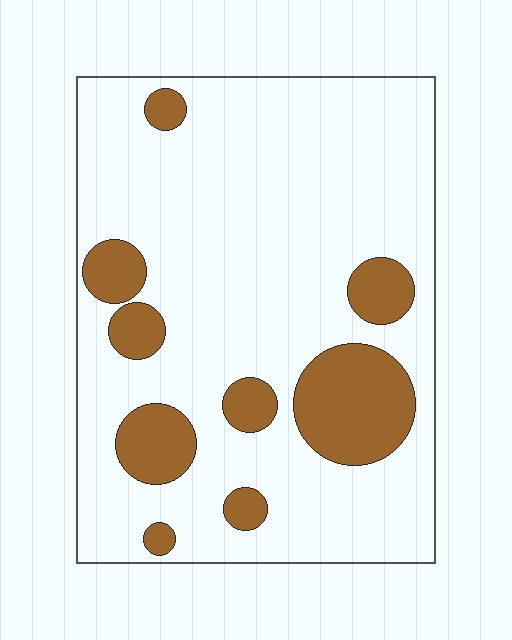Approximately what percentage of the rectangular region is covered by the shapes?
Approximately 20%.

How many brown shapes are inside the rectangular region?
9.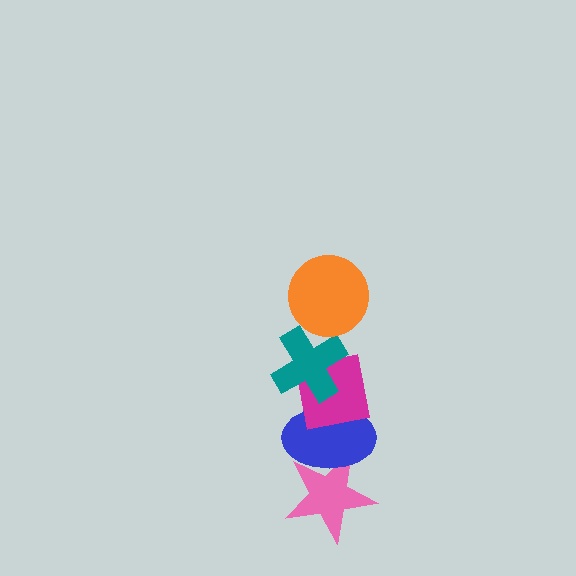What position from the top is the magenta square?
The magenta square is 3rd from the top.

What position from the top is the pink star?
The pink star is 5th from the top.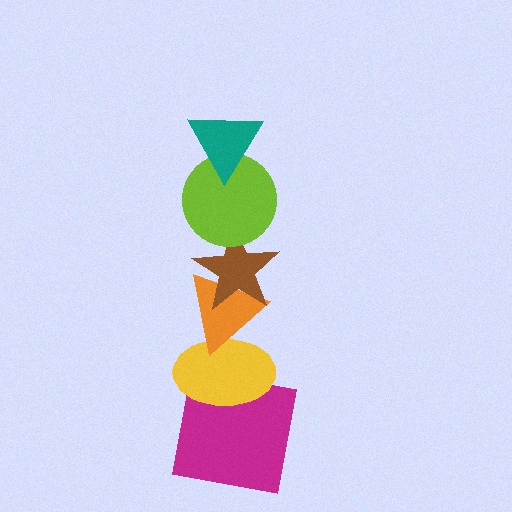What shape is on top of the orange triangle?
The brown star is on top of the orange triangle.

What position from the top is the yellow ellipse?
The yellow ellipse is 5th from the top.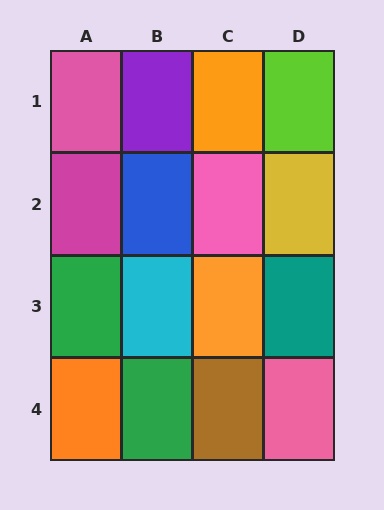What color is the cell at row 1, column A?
Pink.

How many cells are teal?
1 cell is teal.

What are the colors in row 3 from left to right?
Green, cyan, orange, teal.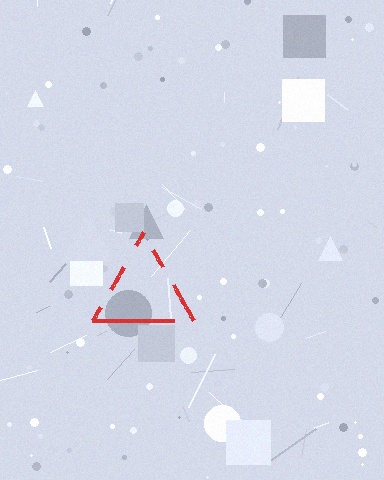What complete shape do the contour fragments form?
The contour fragments form a triangle.